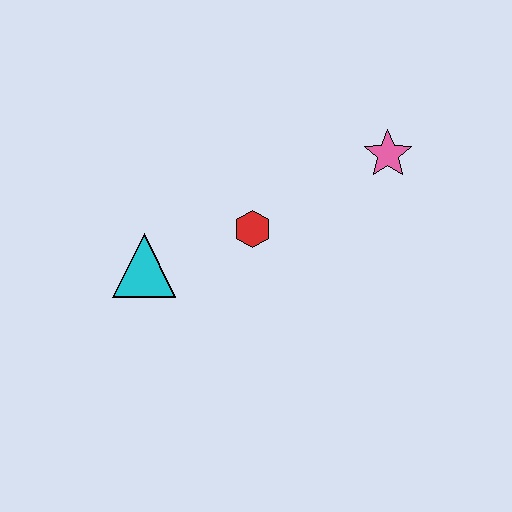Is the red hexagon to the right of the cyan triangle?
Yes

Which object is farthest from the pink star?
The cyan triangle is farthest from the pink star.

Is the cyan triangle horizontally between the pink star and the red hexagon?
No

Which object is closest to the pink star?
The red hexagon is closest to the pink star.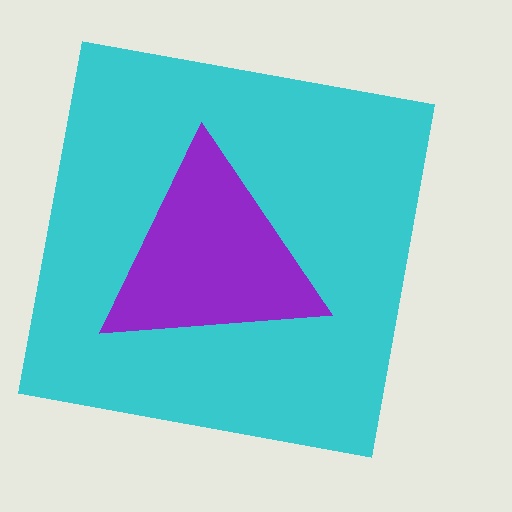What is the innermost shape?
The purple triangle.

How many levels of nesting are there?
2.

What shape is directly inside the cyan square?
The purple triangle.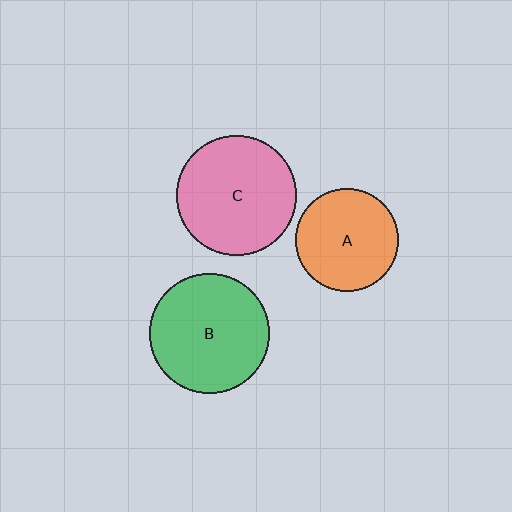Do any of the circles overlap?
No, none of the circles overlap.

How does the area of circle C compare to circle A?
Approximately 1.4 times.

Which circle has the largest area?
Circle C (pink).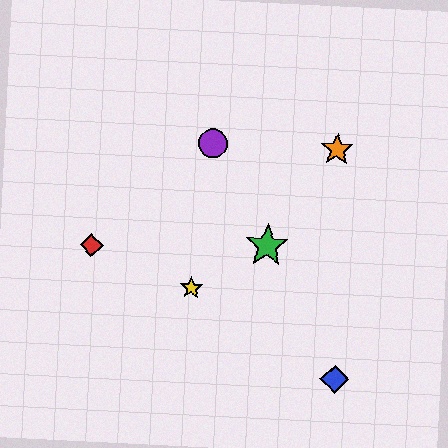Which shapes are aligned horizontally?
The purple circle, the orange star are aligned horizontally.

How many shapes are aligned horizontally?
2 shapes (the purple circle, the orange star) are aligned horizontally.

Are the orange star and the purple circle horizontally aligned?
Yes, both are at y≈149.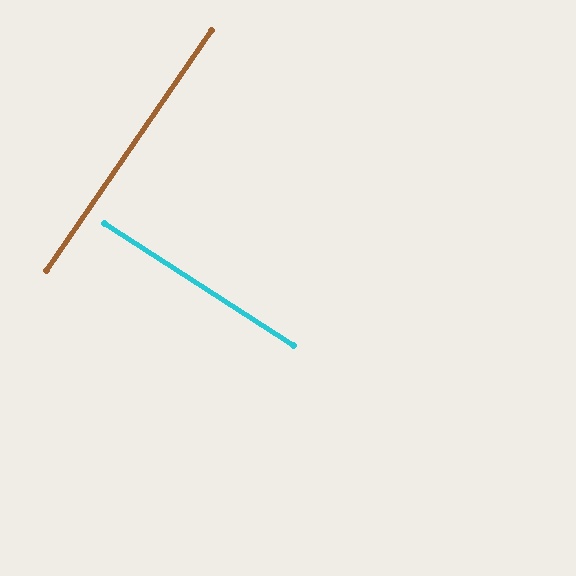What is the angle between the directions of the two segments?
Approximately 88 degrees.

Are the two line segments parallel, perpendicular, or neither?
Perpendicular — they meet at approximately 88°.